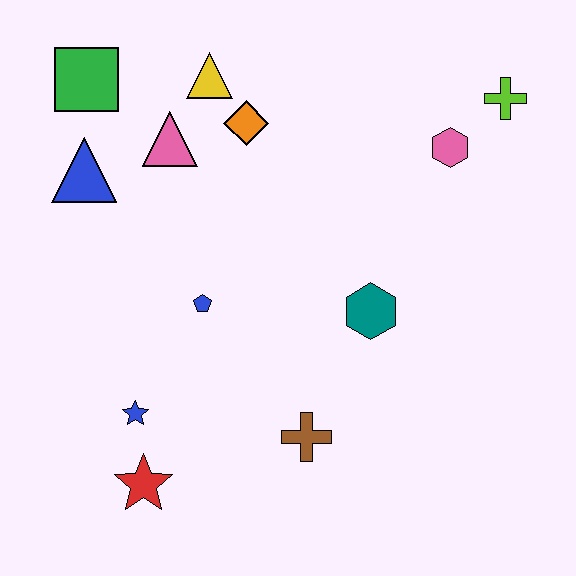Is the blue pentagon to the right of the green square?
Yes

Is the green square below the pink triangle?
No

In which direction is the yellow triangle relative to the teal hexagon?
The yellow triangle is above the teal hexagon.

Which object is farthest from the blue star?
The lime cross is farthest from the blue star.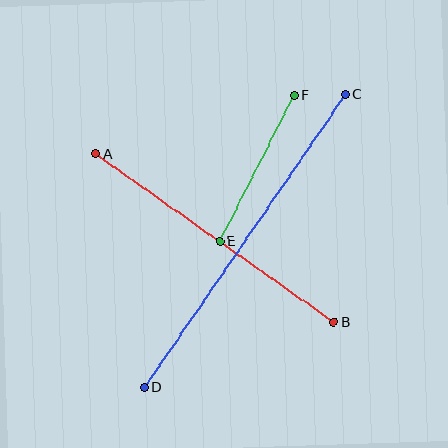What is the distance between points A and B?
The distance is approximately 292 pixels.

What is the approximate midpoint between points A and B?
The midpoint is at approximately (215, 238) pixels.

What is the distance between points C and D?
The distance is approximately 355 pixels.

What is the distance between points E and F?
The distance is approximately 164 pixels.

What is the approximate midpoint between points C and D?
The midpoint is at approximately (245, 241) pixels.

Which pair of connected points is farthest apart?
Points C and D are farthest apart.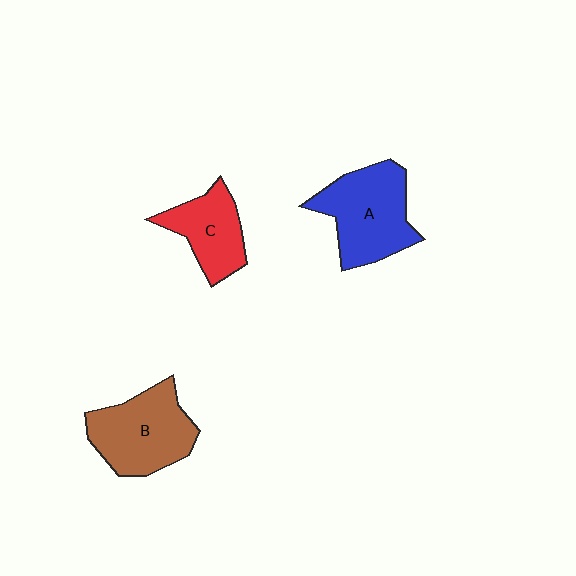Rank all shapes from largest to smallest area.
From largest to smallest: A (blue), B (brown), C (red).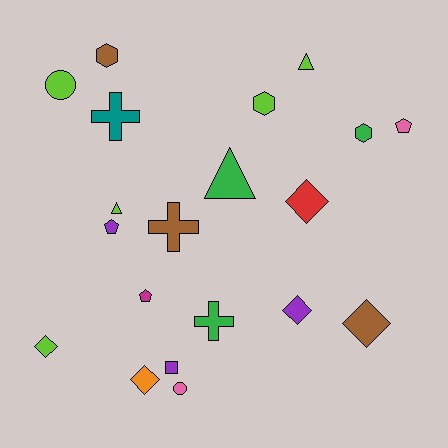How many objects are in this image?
There are 20 objects.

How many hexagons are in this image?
There are 3 hexagons.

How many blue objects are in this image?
There are no blue objects.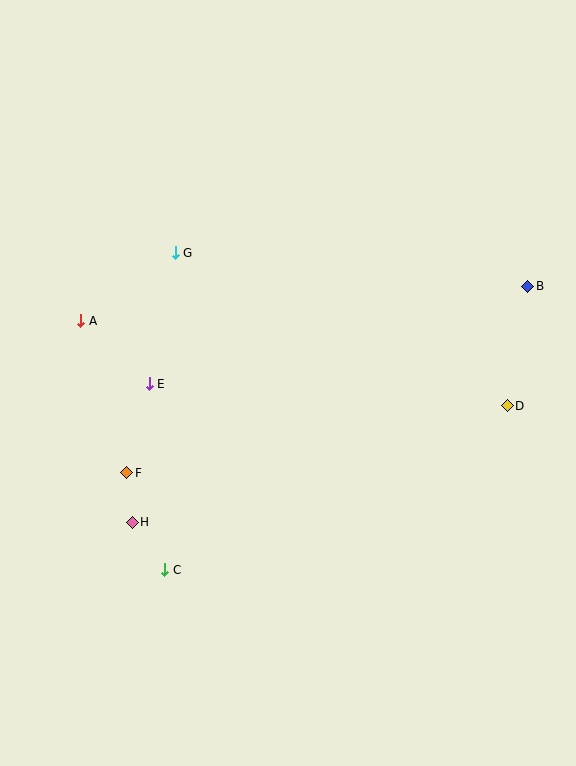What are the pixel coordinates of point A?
Point A is at (81, 321).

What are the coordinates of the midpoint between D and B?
The midpoint between D and B is at (518, 346).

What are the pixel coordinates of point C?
Point C is at (165, 570).